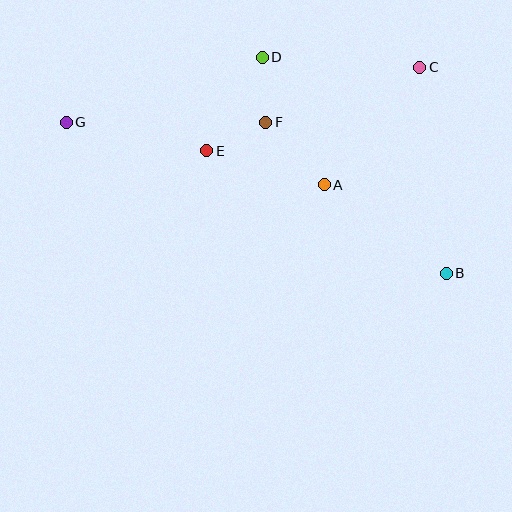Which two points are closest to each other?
Points D and F are closest to each other.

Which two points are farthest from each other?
Points B and G are farthest from each other.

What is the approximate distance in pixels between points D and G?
The distance between D and G is approximately 207 pixels.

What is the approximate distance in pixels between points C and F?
The distance between C and F is approximately 164 pixels.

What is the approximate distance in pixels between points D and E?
The distance between D and E is approximately 109 pixels.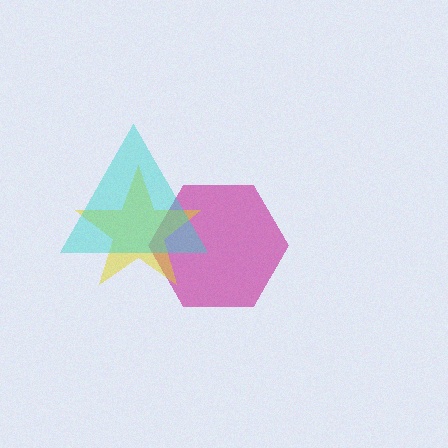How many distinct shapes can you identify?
There are 3 distinct shapes: a magenta hexagon, a yellow star, a cyan triangle.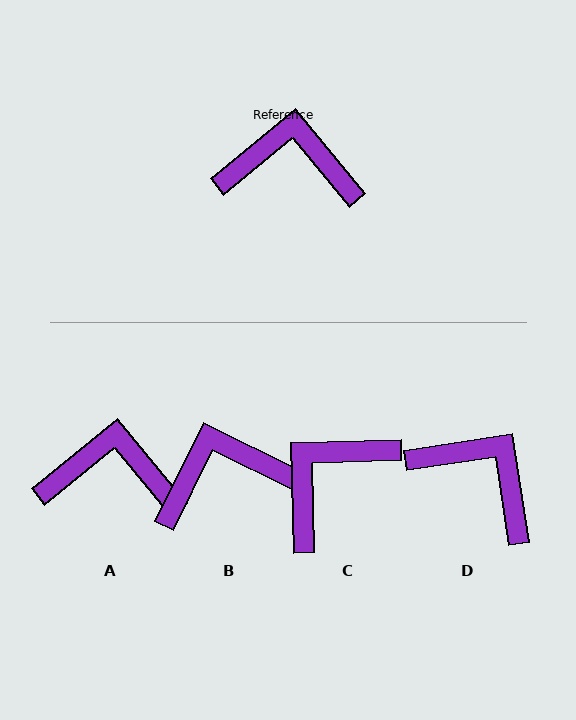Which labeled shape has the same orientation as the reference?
A.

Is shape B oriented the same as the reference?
No, it is off by about 24 degrees.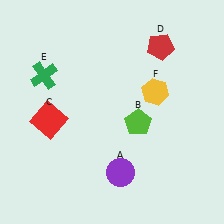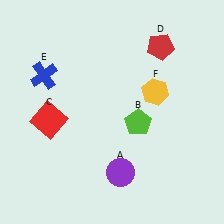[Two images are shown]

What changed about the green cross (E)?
In Image 1, E is green. In Image 2, it changed to blue.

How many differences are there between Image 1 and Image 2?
There is 1 difference between the two images.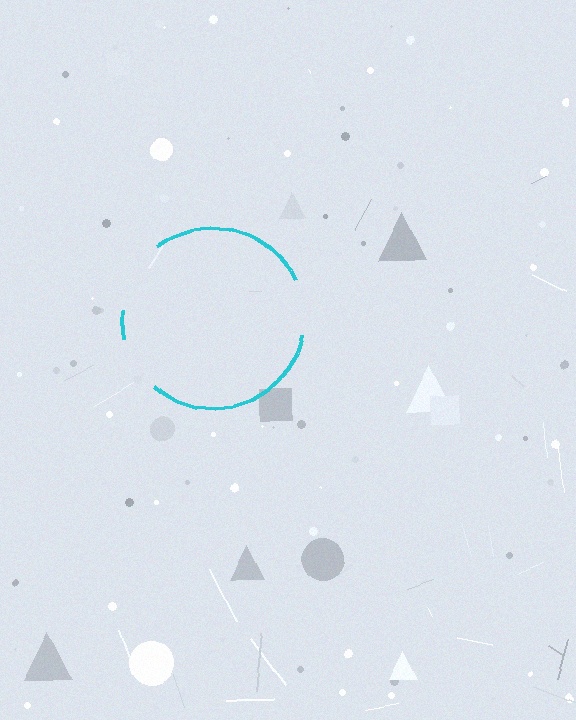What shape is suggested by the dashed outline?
The dashed outline suggests a circle.